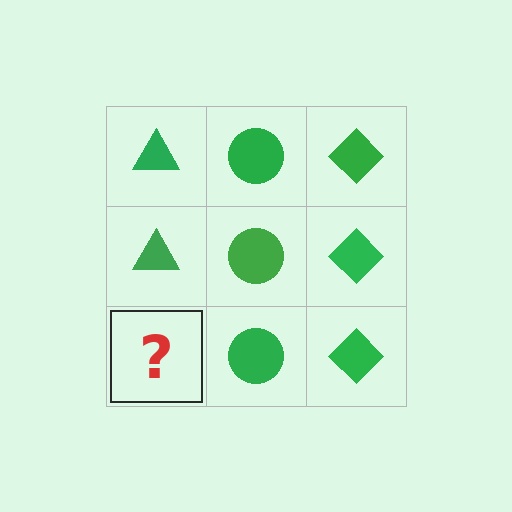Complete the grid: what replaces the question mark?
The question mark should be replaced with a green triangle.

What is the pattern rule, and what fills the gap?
The rule is that each column has a consistent shape. The gap should be filled with a green triangle.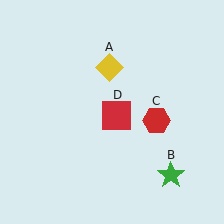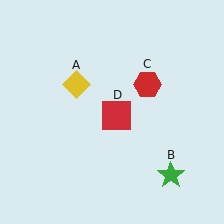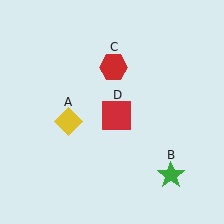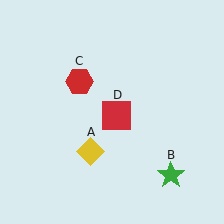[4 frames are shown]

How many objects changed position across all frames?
2 objects changed position: yellow diamond (object A), red hexagon (object C).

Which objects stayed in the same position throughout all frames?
Green star (object B) and red square (object D) remained stationary.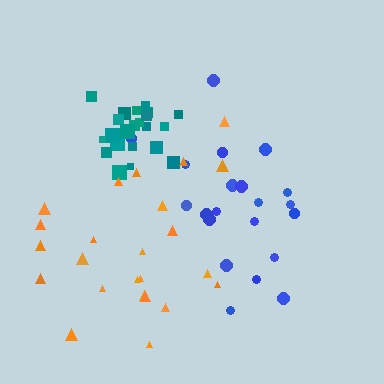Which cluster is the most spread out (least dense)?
Orange.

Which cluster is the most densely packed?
Teal.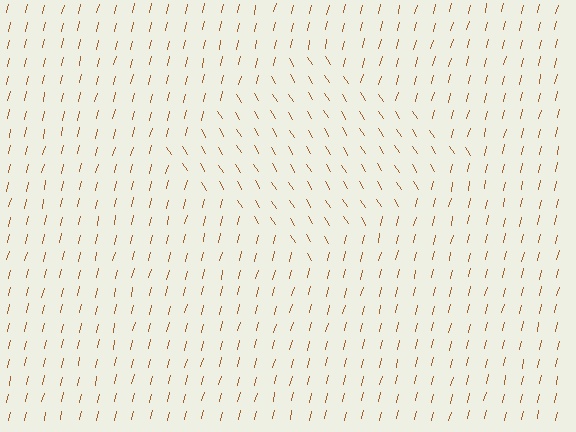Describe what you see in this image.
The image is filled with small brown line segments. A diamond region in the image has lines oriented differently from the surrounding lines, creating a visible texture boundary.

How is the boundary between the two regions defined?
The boundary is defined purely by a change in line orientation (approximately 45 degrees difference). All lines are the same color and thickness.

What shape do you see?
I see a diamond.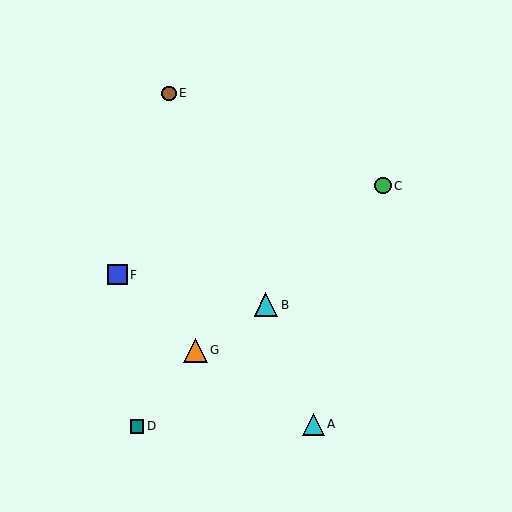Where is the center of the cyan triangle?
The center of the cyan triangle is at (313, 424).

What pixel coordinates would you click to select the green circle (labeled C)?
Click at (383, 186) to select the green circle C.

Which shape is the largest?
The orange triangle (labeled G) is the largest.